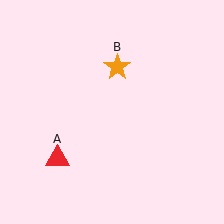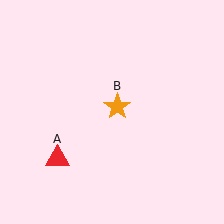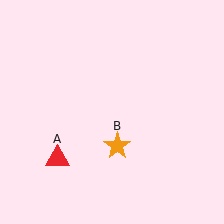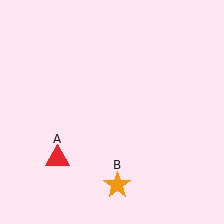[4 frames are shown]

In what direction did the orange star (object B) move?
The orange star (object B) moved down.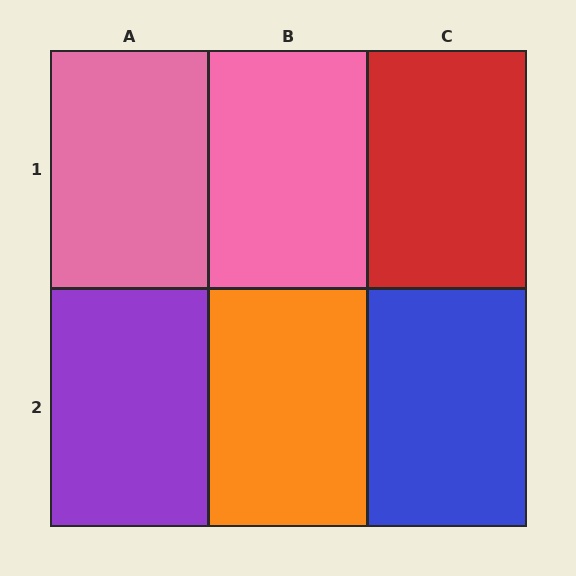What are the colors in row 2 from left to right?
Purple, orange, blue.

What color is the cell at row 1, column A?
Pink.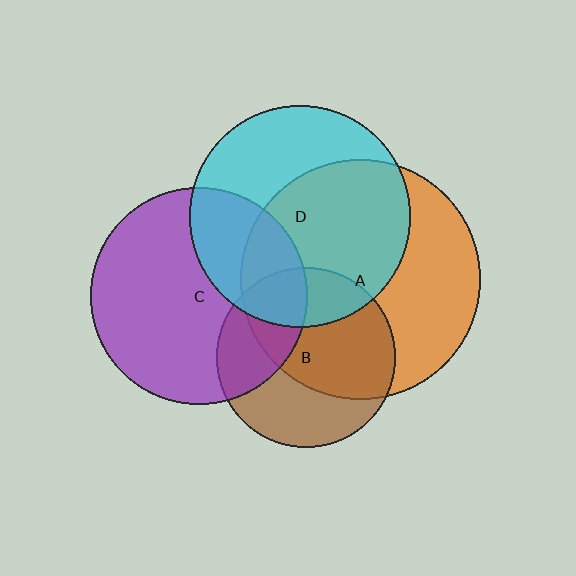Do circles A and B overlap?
Yes.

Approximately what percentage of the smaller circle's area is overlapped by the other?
Approximately 60%.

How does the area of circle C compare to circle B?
Approximately 1.5 times.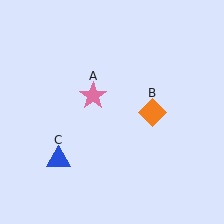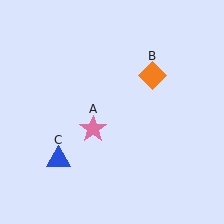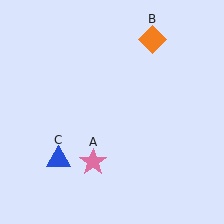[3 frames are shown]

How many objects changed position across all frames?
2 objects changed position: pink star (object A), orange diamond (object B).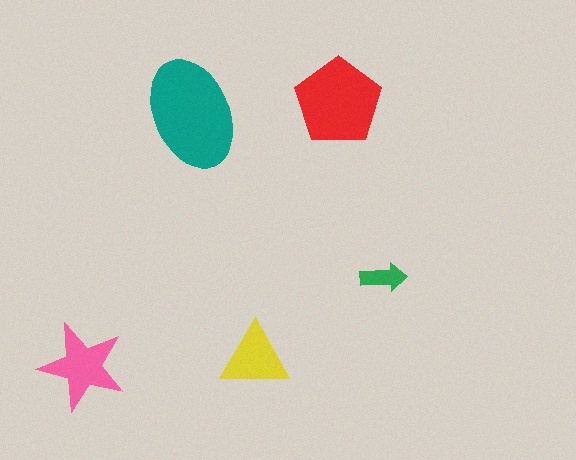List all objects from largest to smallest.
The teal ellipse, the red pentagon, the pink star, the yellow triangle, the green arrow.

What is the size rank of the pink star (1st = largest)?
3rd.